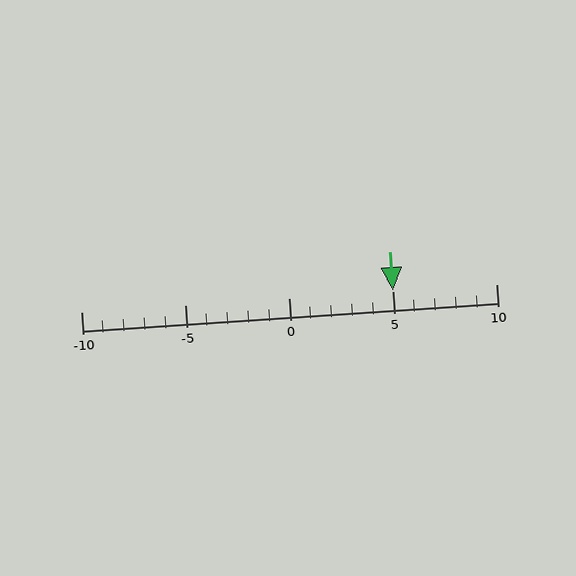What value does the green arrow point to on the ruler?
The green arrow points to approximately 5.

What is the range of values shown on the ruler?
The ruler shows values from -10 to 10.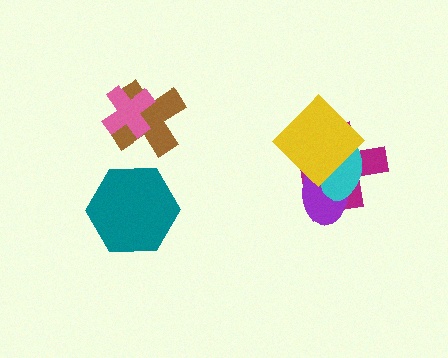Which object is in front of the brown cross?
The pink cross is in front of the brown cross.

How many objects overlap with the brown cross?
1 object overlaps with the brown cross.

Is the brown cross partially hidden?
Yes, it is partially covered by another shape.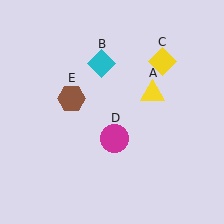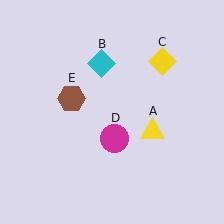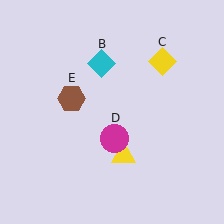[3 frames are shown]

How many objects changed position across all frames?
1 object changed position: yellow triangle (object A).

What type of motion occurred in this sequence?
The yellow triangle (object A) rotated clockwise around the center of the scene.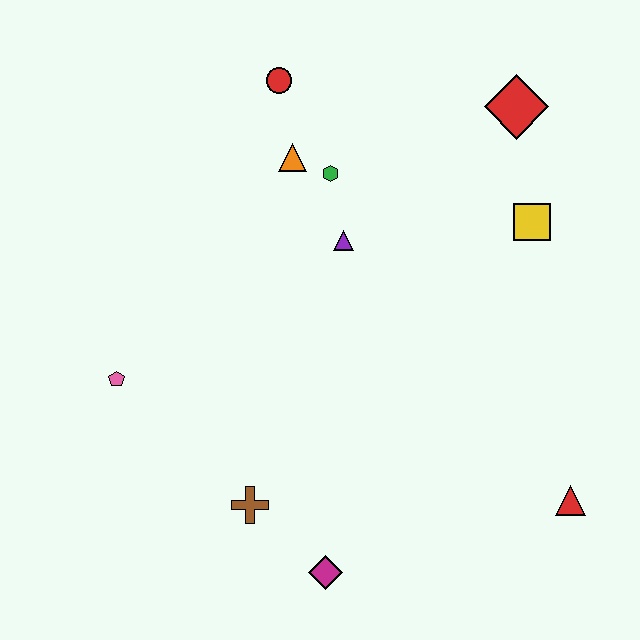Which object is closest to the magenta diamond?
The brown cross is closest to the magenta diamond.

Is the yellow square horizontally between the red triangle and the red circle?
Yes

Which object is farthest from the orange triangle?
The red triangle is farthest from the orange triangle.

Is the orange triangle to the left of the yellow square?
Yes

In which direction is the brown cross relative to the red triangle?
The brown cross is to the left of the red triangle.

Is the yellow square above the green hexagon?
No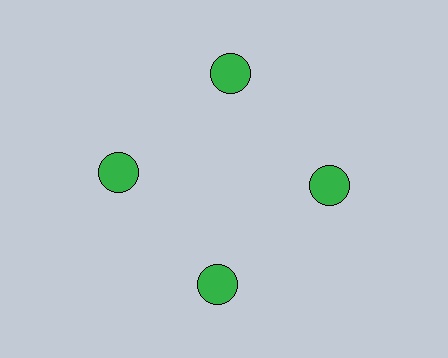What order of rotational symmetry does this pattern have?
This pattern has 4-fold rotational symmetry.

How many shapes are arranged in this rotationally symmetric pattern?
There are 4 shapes, arranged in 4 groups of 1.